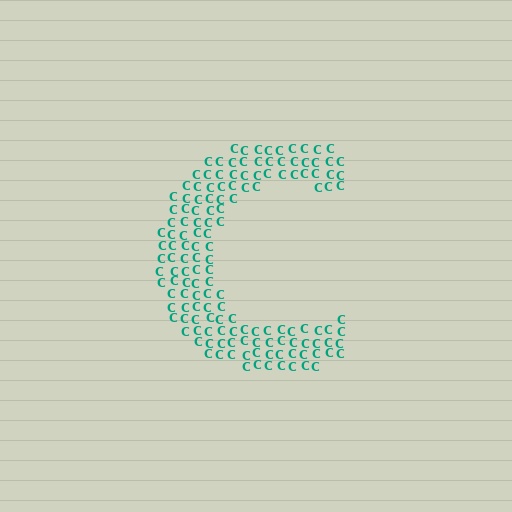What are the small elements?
The small elements are letter C's.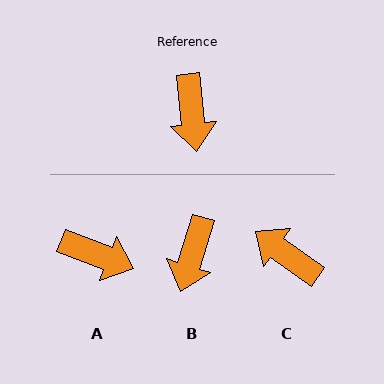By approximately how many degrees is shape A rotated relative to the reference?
Approximately 63 degrees counter-clockwise.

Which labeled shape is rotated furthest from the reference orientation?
C, about 132 degrees away.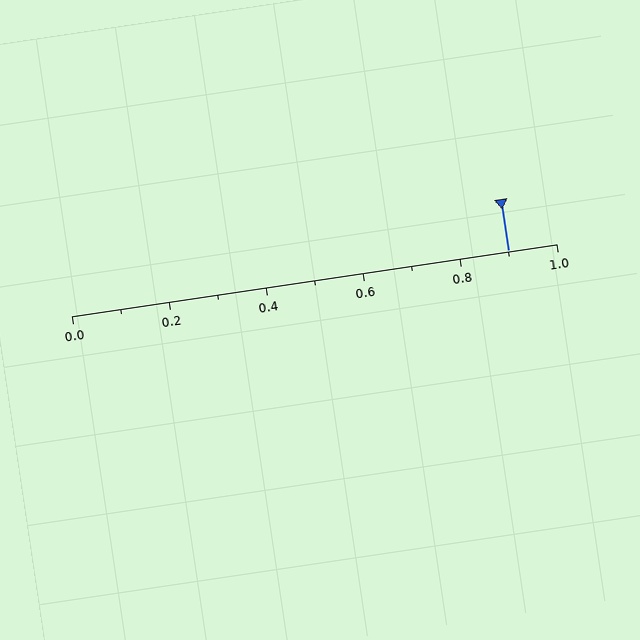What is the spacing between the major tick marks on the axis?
The major ticks are spaced 0.2 apart.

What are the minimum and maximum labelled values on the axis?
The axis runs from 0.0 to 1.0.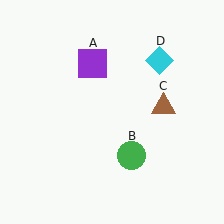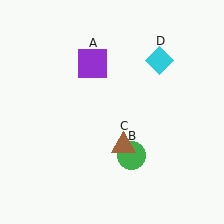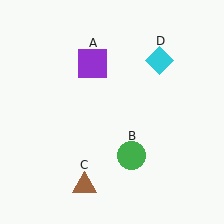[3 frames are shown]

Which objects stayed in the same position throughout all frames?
Purple square (object A) and green circle (object B) and cyan diamond (object D) remained stationary.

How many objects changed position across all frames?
1 object changed position: brown triangle (object C).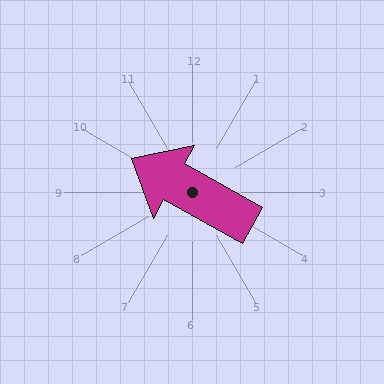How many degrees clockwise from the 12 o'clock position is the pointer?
Approximately 299 degrees.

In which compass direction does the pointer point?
Northwest.